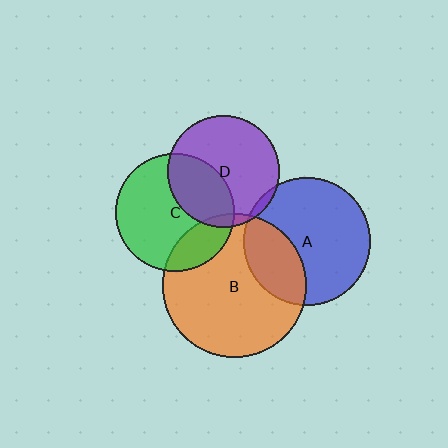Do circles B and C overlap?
Yes.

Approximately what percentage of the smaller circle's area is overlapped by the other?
Approximately 20%.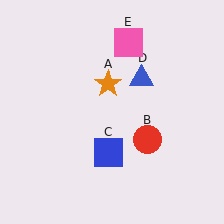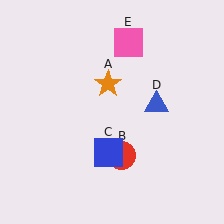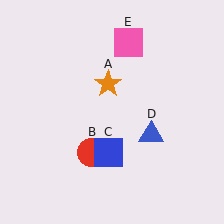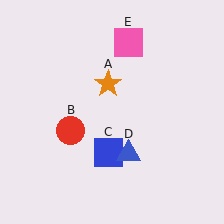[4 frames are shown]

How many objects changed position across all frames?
2 objects changed position: red circle (object B), blue triangle (object D).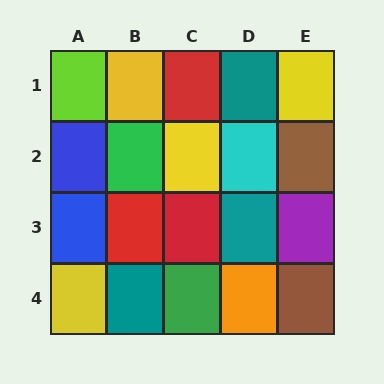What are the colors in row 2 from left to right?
Blue, green, yellow, cyan, brown.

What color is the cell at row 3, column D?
Teal.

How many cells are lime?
1 cell is lime.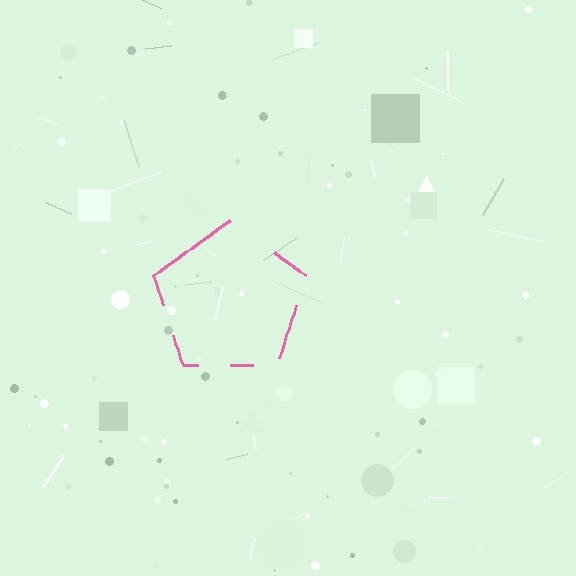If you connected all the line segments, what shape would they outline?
They would outline a pentagon.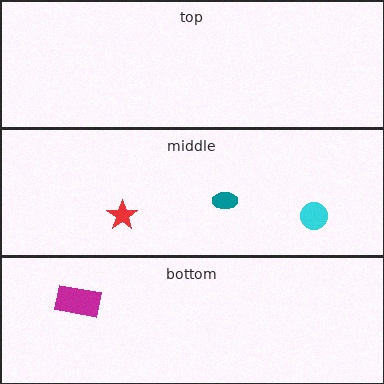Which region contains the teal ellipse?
The middle region.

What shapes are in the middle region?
The red star, the cyan circle, the teal ellipse.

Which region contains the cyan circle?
The middle region.